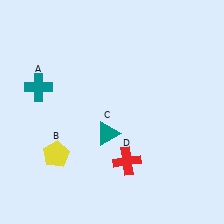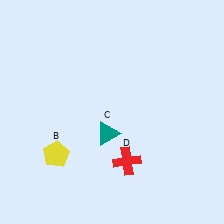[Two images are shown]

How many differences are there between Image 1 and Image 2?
There is 1 difference between the two images.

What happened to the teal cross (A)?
The teal cross (A) was removed in Image 2. It was in the top-left area of Image 1.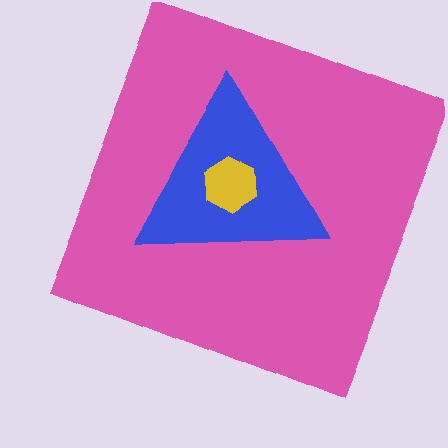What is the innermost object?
The yellow hexagon.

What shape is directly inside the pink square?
The blue triangle.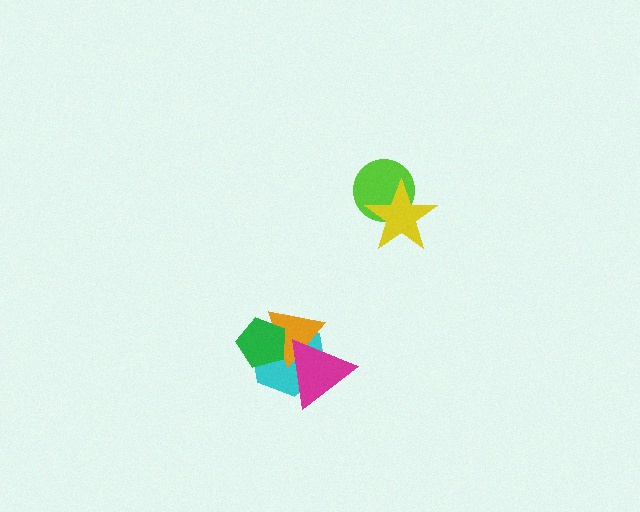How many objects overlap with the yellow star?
1 object overlaps with the yellow star.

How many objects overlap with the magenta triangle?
2 objects overlap with the magenta triangle.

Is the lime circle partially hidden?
Yes, it is partially covered by another shape.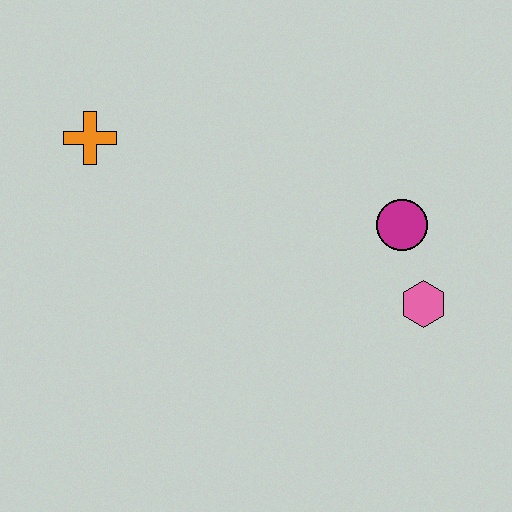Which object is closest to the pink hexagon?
The magenta circle is closest to the pink hexagon.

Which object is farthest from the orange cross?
The pink hexagon is farthest from the orange cross.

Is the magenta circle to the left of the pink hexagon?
Yes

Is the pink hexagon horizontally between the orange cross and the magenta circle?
No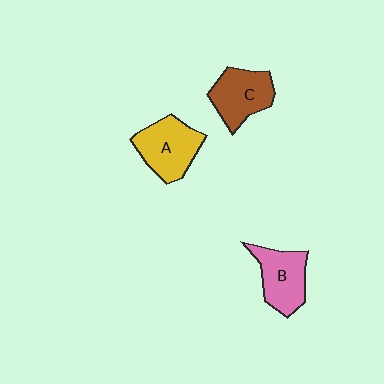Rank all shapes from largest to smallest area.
From largest to smallest: A (yellow), C (brown), B (pink).